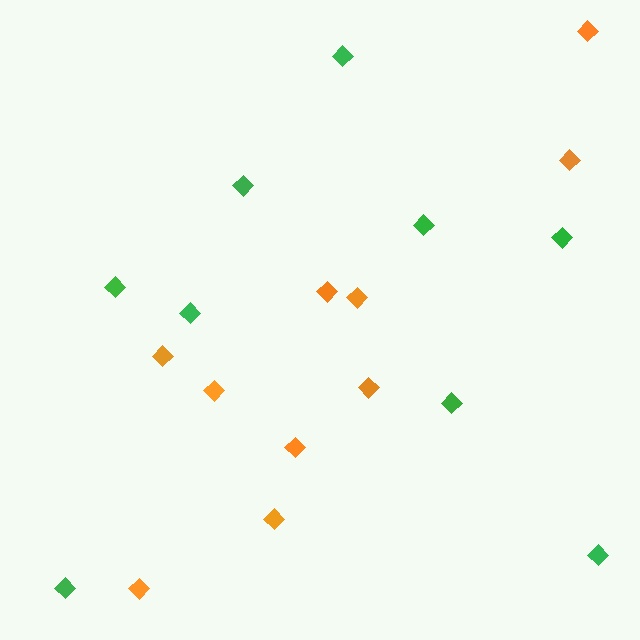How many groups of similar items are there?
There are 2 groups: one group of orange diamonds (10) and one group of green diamonds (9).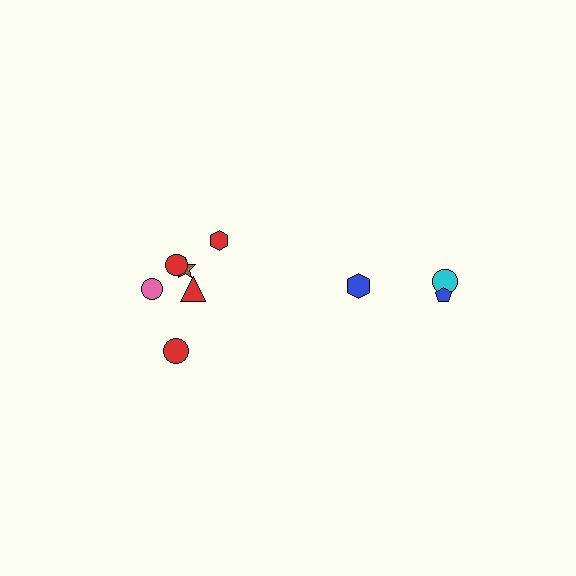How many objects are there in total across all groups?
There are 9 objects.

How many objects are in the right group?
There are 3 objects.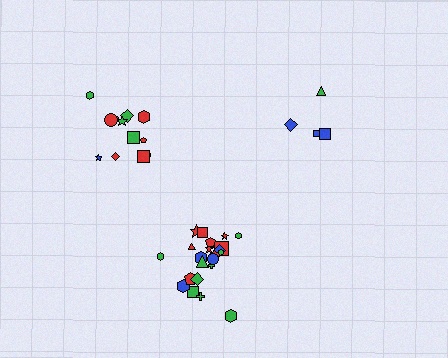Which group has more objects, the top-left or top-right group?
The top-left group.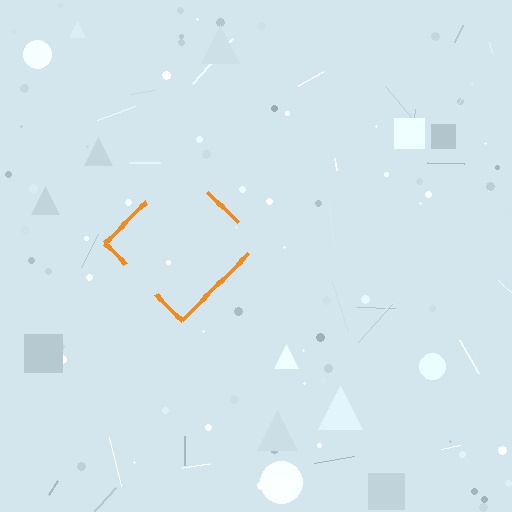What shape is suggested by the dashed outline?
The dashed outline suggests a diamond.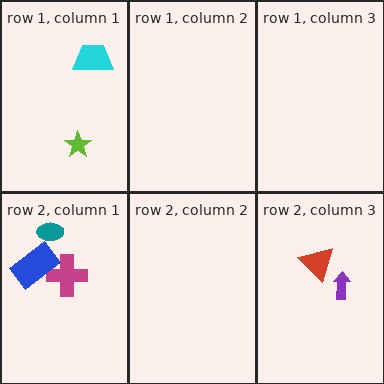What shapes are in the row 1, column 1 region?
The lime star, the cyan trapezoid.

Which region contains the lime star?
The row 1, column 1 region.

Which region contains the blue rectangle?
The row 2, column 1 region.